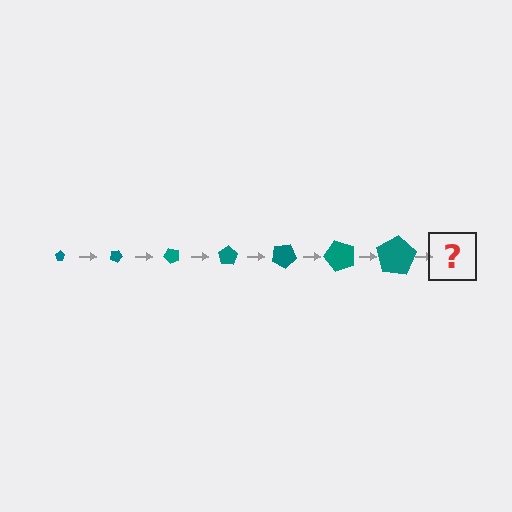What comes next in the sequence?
The next element should be a pentagon, larger than the previous one and rotated 175 degrees from the start.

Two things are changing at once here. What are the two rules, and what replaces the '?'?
The two rules are that the pentagon grows larger each step and it rotates 25 degrees each step. The '?' should be a pentagon, larger than the previous one and rotated 175 degrees from the start.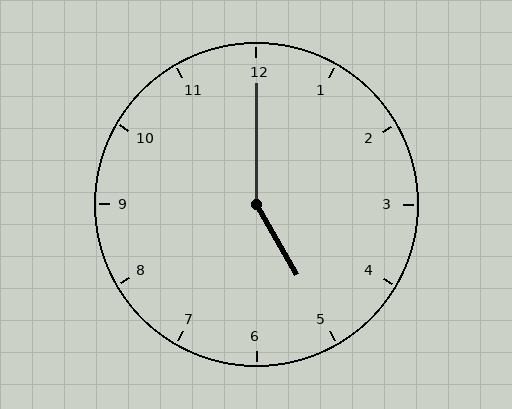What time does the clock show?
5:00.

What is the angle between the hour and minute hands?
Approximately 150 degrees.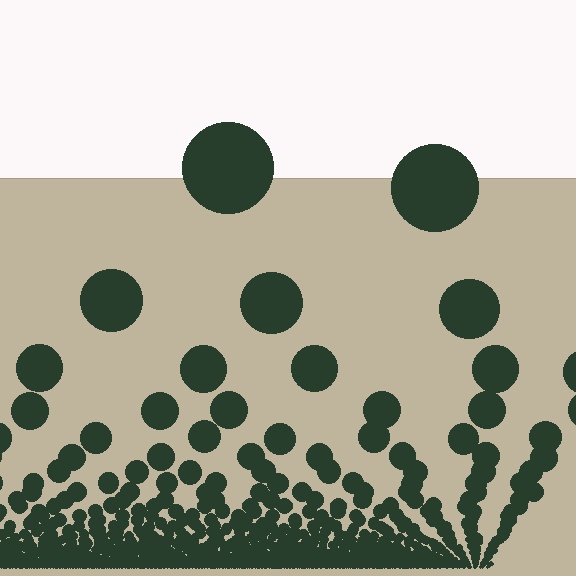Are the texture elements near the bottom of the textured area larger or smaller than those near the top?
Smaller. The gradient is inverted — elements near the bottom are smaller and denser.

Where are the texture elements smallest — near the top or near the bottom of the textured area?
Near the bottom.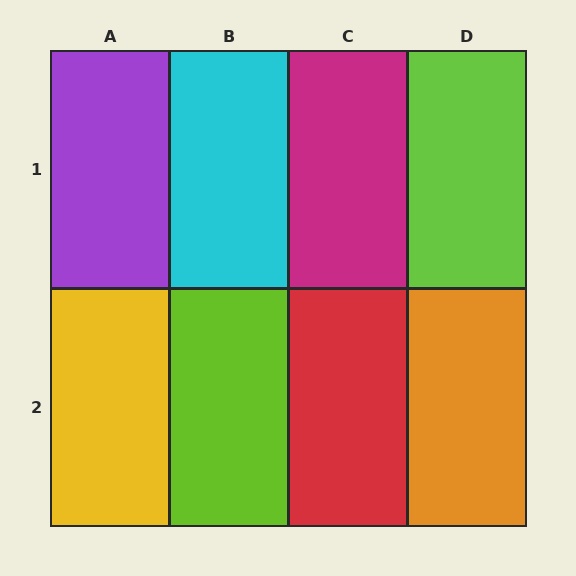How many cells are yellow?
1 cell is yellow.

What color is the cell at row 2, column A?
Yellow.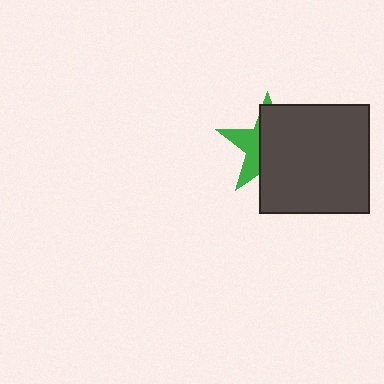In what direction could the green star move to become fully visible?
The green star could move left. That would shift it out from behind the dark gray square entirely.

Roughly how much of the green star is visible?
A small part of it is visible (roughly 36%).